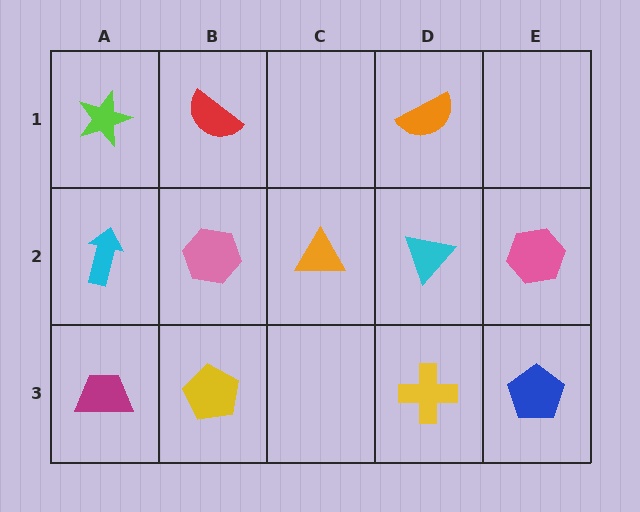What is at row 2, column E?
A pink hexagon.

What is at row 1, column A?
A lime star.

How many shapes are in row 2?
5 shapes.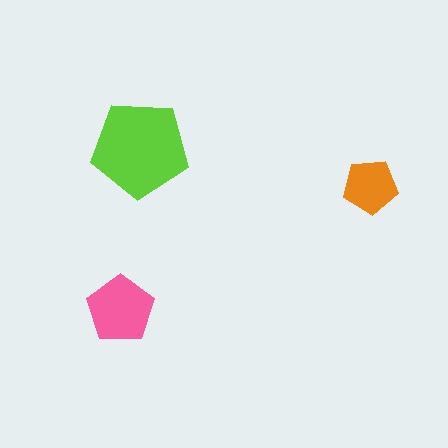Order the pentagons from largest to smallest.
the lime one, the pink one, the orange one.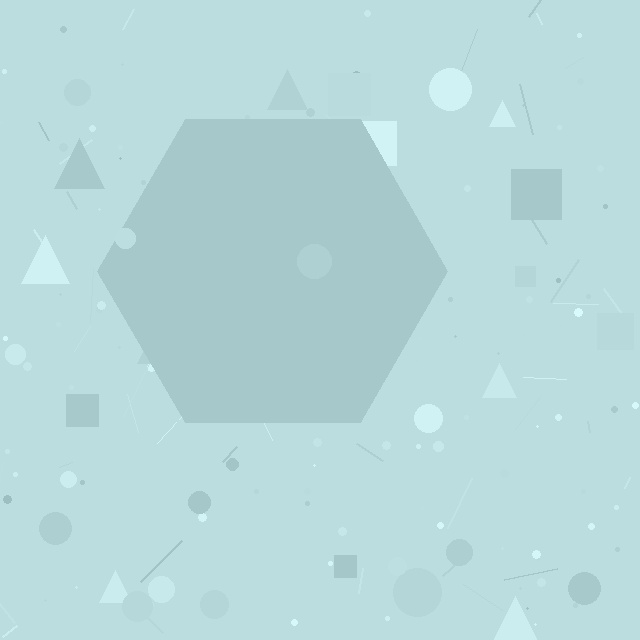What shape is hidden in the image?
A hexagon is hidden in the image.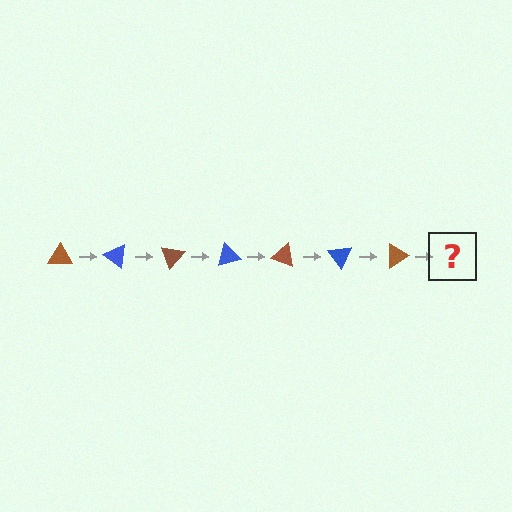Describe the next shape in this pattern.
It should be a blue triangle, rotated 245 degrees from the start.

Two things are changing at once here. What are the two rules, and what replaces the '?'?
The two rules are that it rotates 35 degrees each step and the color cycles through brown and blue. The '?' should be a blue triangle, rotated 245 degrees from the start.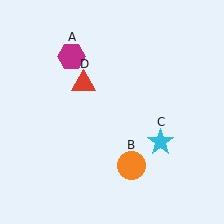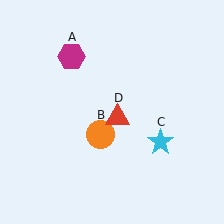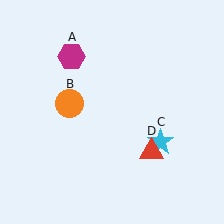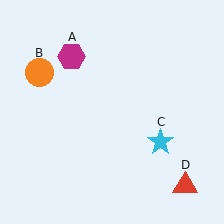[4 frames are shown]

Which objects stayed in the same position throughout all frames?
Magenta hexagon (object A) and cyan star (object C) remained stationary.